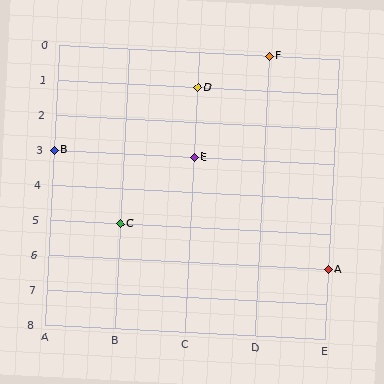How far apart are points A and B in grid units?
Points A and B are 4 columns and 3 rows apart (about 5.0 grid units diagonally).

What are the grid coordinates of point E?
Point E is at grid coordinates (C, 3).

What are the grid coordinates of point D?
Point D is at grid coordinates (C, 1).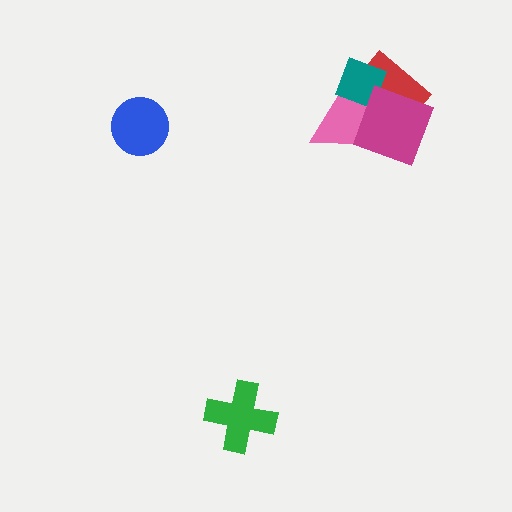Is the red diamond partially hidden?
Yes, it is partially covered by another shape.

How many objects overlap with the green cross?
0 objects overlap with the green cross.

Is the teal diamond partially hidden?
No, no other shape covers it.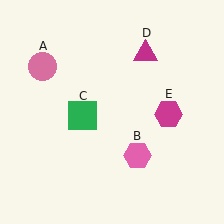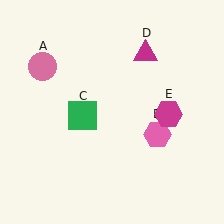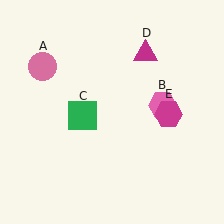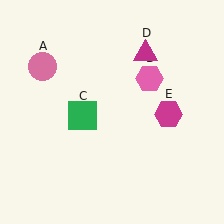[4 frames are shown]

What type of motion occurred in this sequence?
The pink hexagon (object B) rotated counterclockwise around the center of the scene.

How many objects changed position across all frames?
1 object changed position: pink hexagon (object B).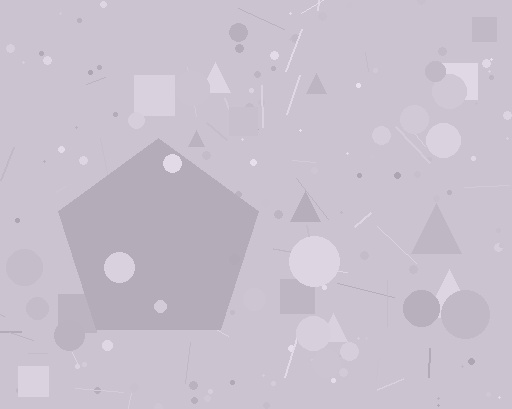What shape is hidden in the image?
A pentagon is hidden in the image.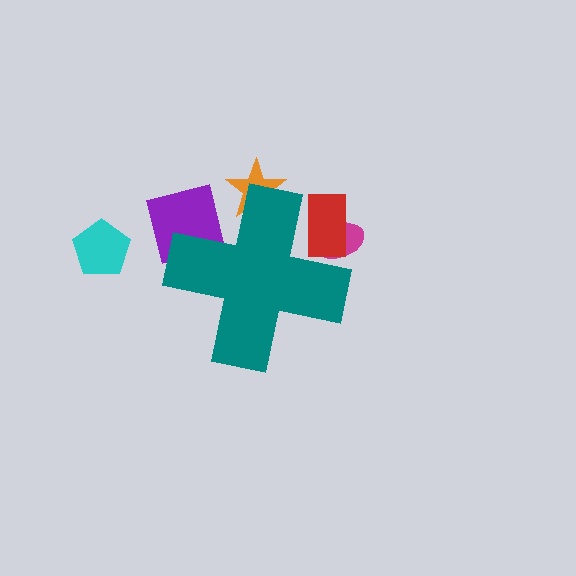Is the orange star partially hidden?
Yes, the orange star is partially hidden behind the teal cross.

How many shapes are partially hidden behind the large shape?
4 shapes are partially hidden.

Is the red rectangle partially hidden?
Yes, the red rectangle is partially hidden behind the teal cross.